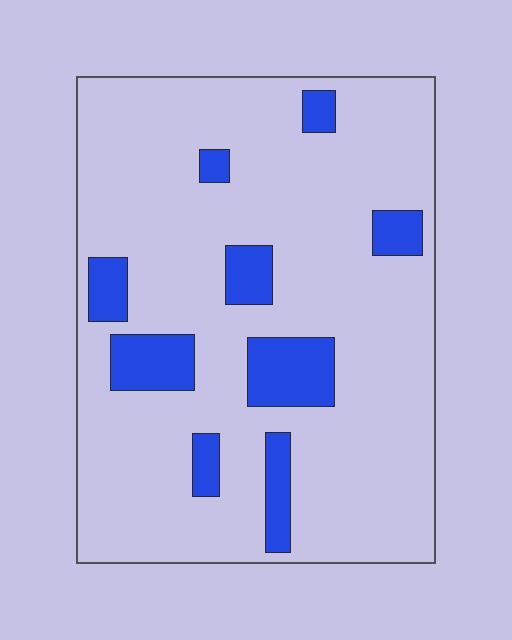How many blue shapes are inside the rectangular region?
9.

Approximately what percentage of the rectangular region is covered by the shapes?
Approximately 15%.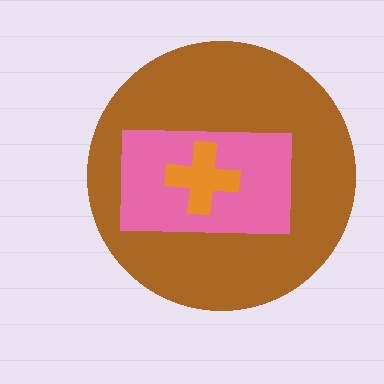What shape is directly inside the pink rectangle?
The orange cross.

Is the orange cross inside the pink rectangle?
Yes.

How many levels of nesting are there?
3.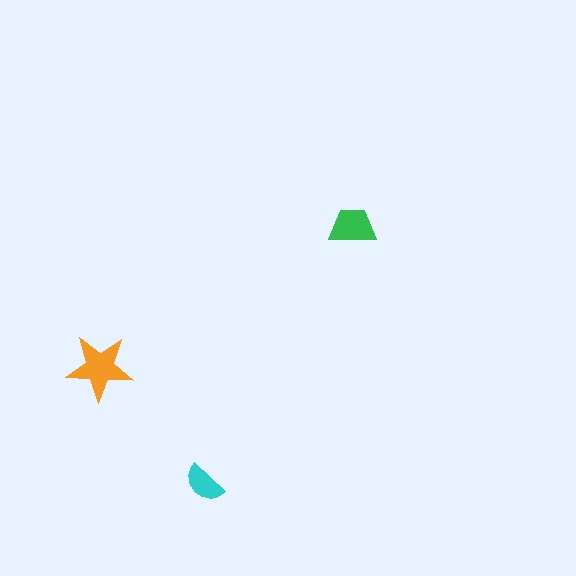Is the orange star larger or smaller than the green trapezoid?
Larger.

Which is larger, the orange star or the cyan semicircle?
The orange star.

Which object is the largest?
The orange star.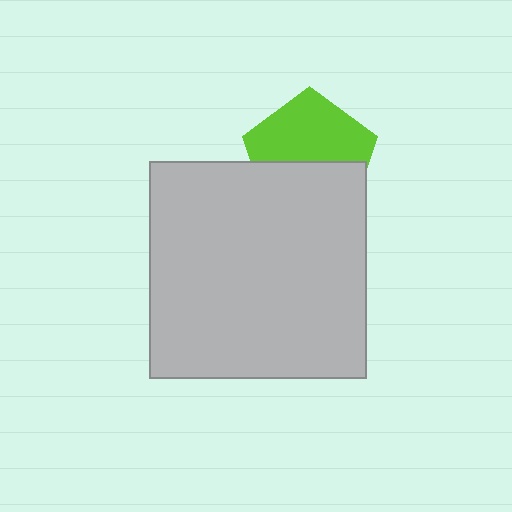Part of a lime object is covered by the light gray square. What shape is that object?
It is a pentagon.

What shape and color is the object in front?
The object in front is a light gray square.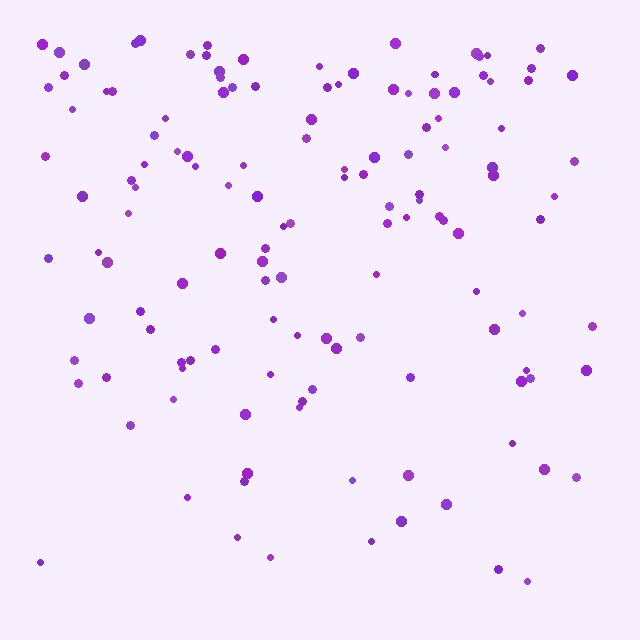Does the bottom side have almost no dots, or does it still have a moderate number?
Still a moderate number, just noticeably fewer than the top.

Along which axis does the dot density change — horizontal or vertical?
Vertical.